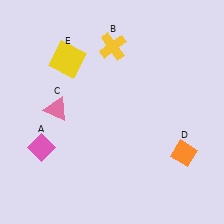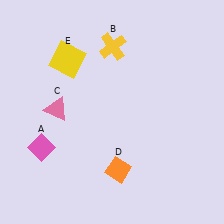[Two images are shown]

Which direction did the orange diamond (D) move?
The orange diamond (D) moved left.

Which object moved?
The orange diamond (D) moved left.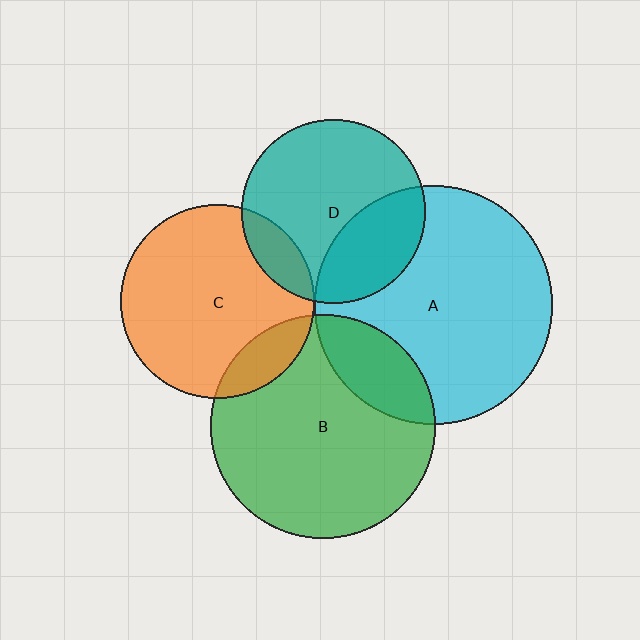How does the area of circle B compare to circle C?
Approximately 1.3 times.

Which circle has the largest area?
Circle A (cyan).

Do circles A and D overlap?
Yes.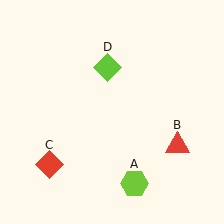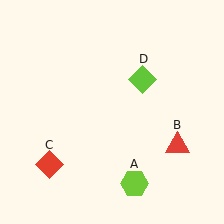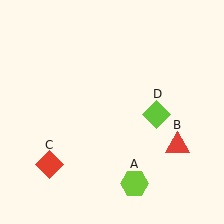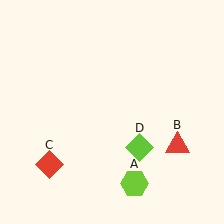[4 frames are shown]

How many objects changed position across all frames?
1 object changed position: lime diamond (object D).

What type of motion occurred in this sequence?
The lime diamond (object D) rotated clockwise around the center of the scene.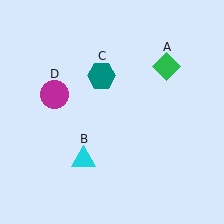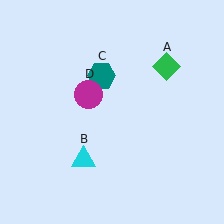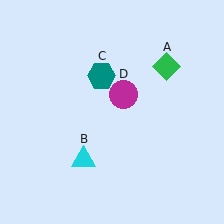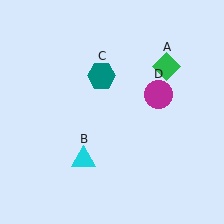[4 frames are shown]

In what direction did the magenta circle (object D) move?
The magenta circle (object D) moved right.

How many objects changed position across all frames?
1 object changed position: magenta circle (object D).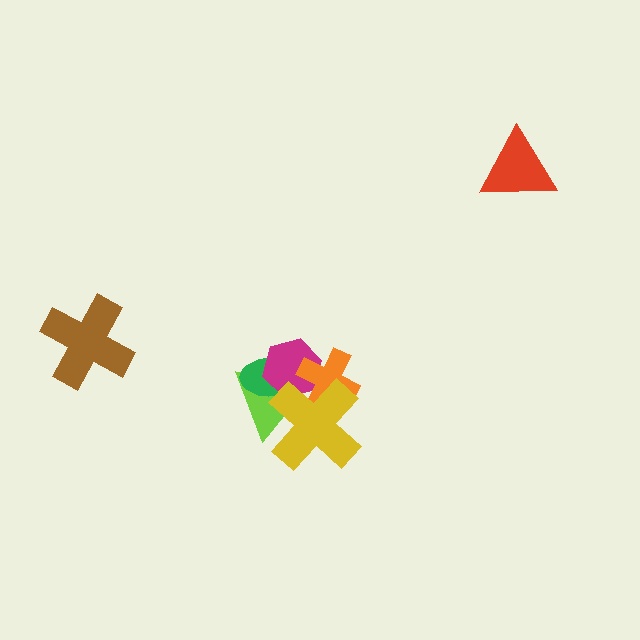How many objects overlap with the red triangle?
0 objects overlap with the red triangle.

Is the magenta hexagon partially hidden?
Yes, it is partially covered by another shape.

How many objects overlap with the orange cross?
3 objects overlap with the orange cross.